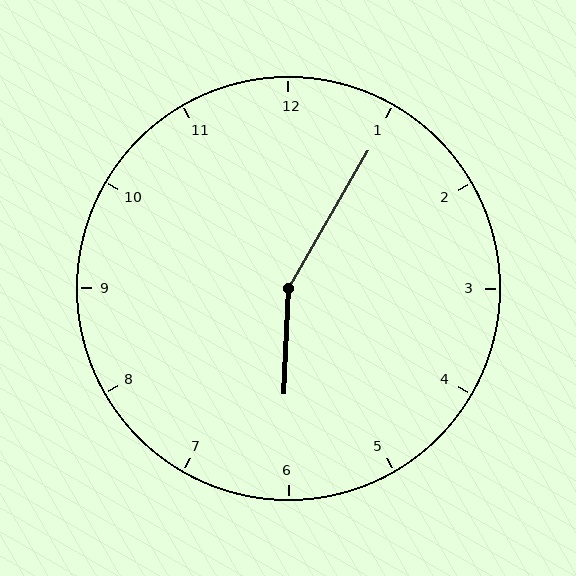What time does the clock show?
6:05.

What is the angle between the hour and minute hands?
Approximately 152 degrees.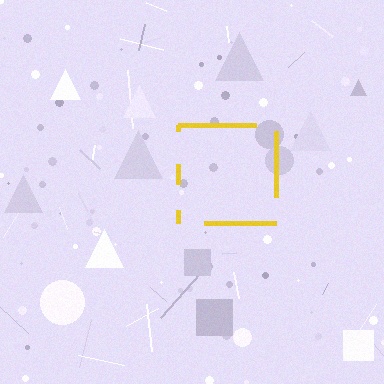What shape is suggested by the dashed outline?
The dashed outline suggests a square.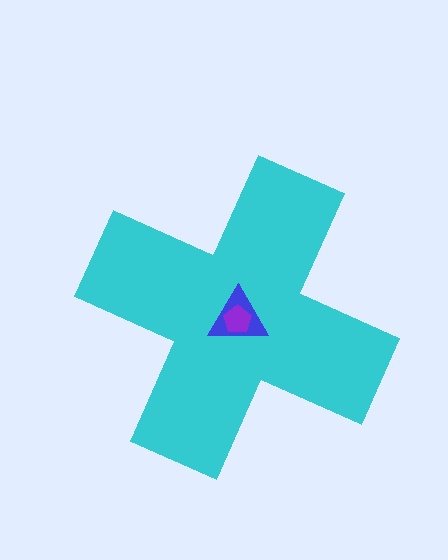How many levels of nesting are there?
3.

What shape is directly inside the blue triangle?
The purple pentagon.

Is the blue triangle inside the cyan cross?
Yes.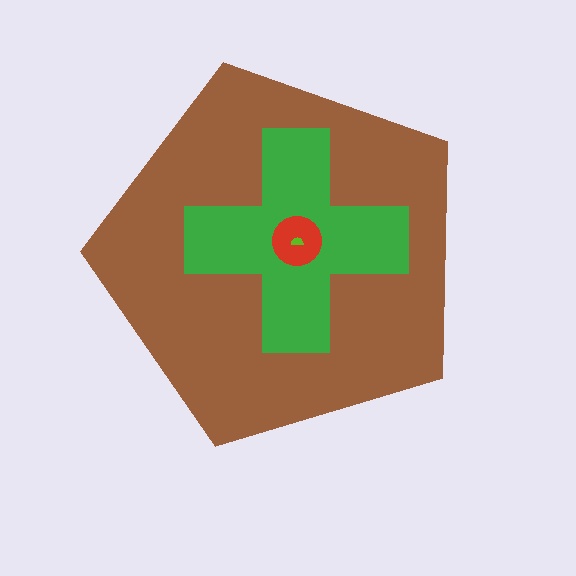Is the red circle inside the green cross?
Yes.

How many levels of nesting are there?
4.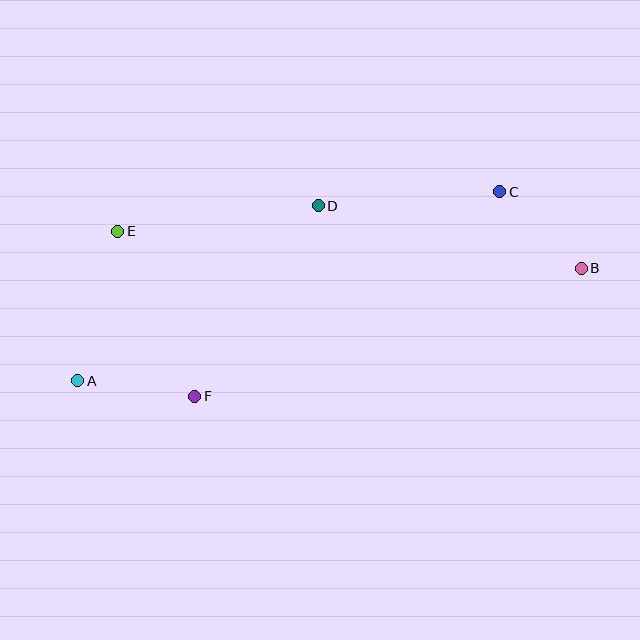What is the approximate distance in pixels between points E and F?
The distance between E and F is approximately 182 pixels.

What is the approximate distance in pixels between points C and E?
The distance between C and E is approximately 384 pixels.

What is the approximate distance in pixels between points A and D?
The distance between A and D is approximately 297 pixels.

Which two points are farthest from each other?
Points A and B are farthest from each other.